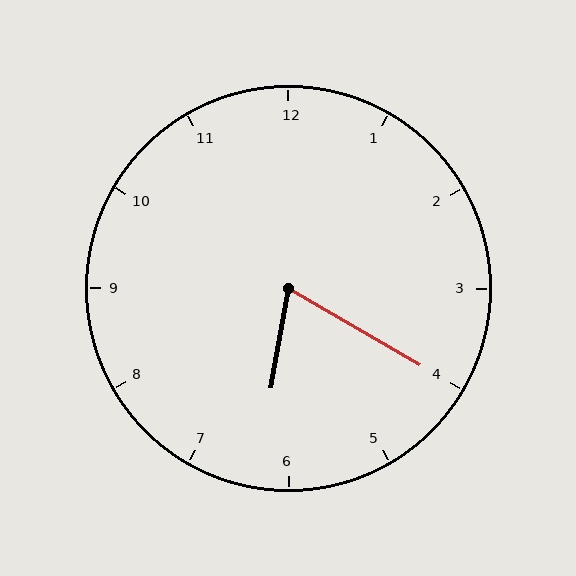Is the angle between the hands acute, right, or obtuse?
It is acute.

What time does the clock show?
6:20.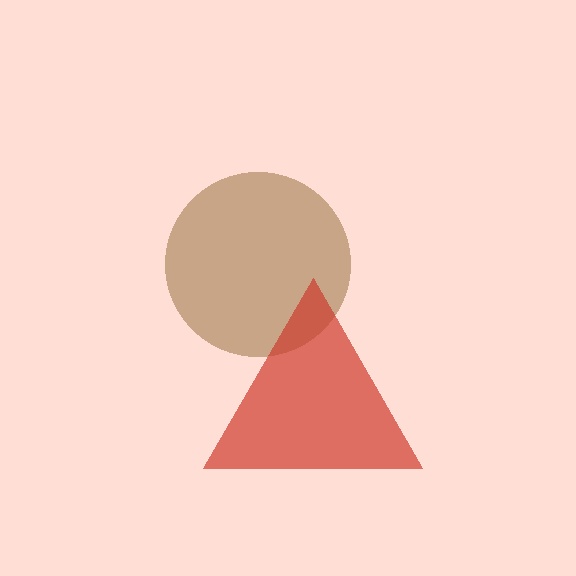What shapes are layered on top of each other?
The layered shapes are: a brown circle, a red triangle.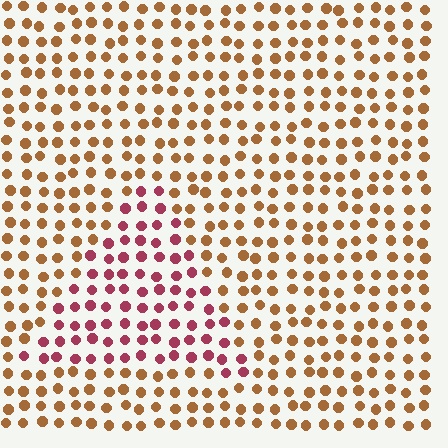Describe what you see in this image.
The image is filled with small brown elements in a uniform arrangement. A triangle-shaped region is visible where the elements are tinted to a slightly different hue, forming a subtle color boundary.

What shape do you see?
I see a triangle.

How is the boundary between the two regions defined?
The boundary is defined purely by a slight shift in hue (about 47 degrees). Spacing, size, and orientation are identical on both sides.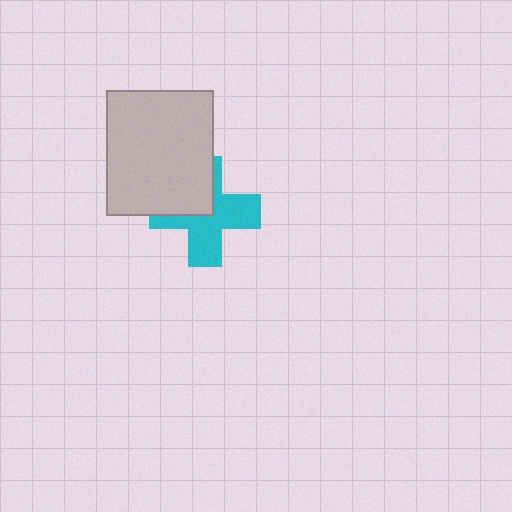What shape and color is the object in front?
The object in front is a light gray rectangle.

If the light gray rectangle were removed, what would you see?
You would see the complete cyan cross.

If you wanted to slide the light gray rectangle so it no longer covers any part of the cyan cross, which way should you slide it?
Slide it toward the upper-left — that is the most direct way to separate the two shapes.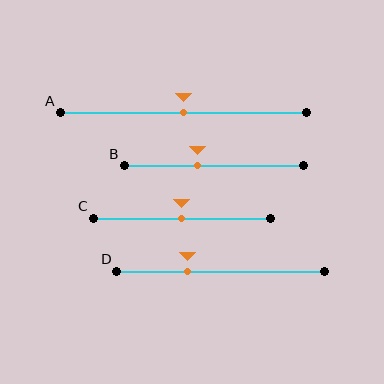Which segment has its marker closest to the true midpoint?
Segment A has its marker closest to the true midpoint.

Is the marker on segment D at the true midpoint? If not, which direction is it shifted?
No, the marker on segment D is shifted to the left by about 16% of the segment length.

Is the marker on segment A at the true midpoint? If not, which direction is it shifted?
Yes, the marker on segment A is at the true midpoint.